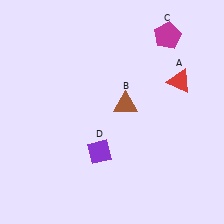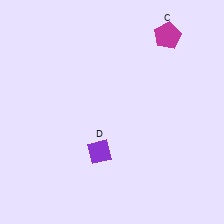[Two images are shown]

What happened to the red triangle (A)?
The red triangle (A) was removed in Image 2. It was in the top-right area of Image 1.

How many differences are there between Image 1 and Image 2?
There are 2 differences between the two images.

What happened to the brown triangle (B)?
The brown triangle (B) was removed in Image 2. It was in the top-right area of Image 1.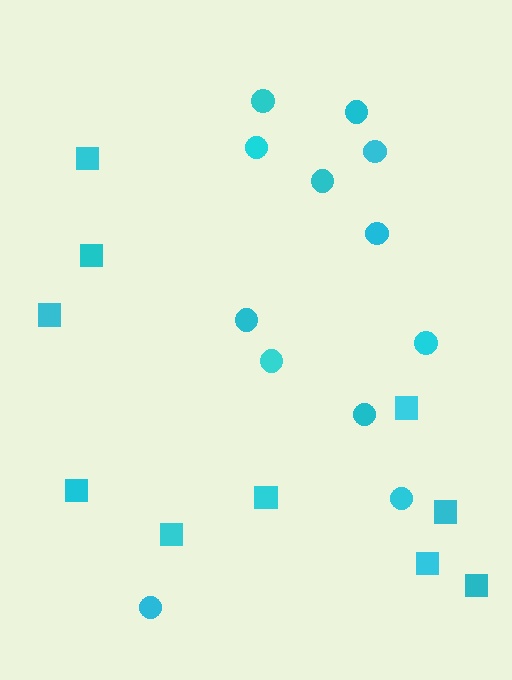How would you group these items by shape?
There are 2 groups: one group of circles (12) and one group of squares (10).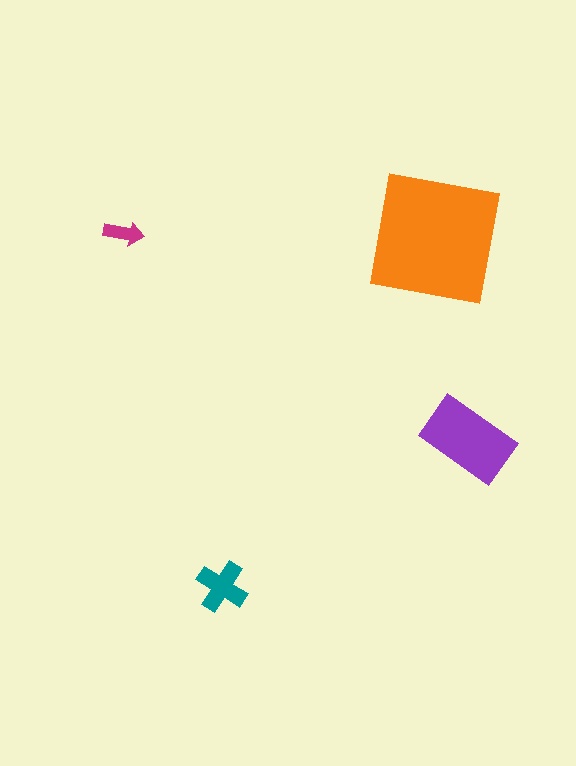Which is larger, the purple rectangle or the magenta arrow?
The purple rectangle.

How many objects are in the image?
There are 4 objects in the image.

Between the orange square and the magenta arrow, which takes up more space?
The orange square.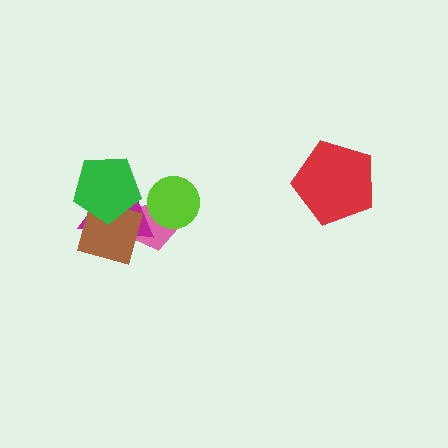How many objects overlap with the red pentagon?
0 objects overlap with the red pentagon.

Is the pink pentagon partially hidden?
Yes, it is partially covered by another shape.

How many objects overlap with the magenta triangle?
4 objects overlap with the magenta triangle.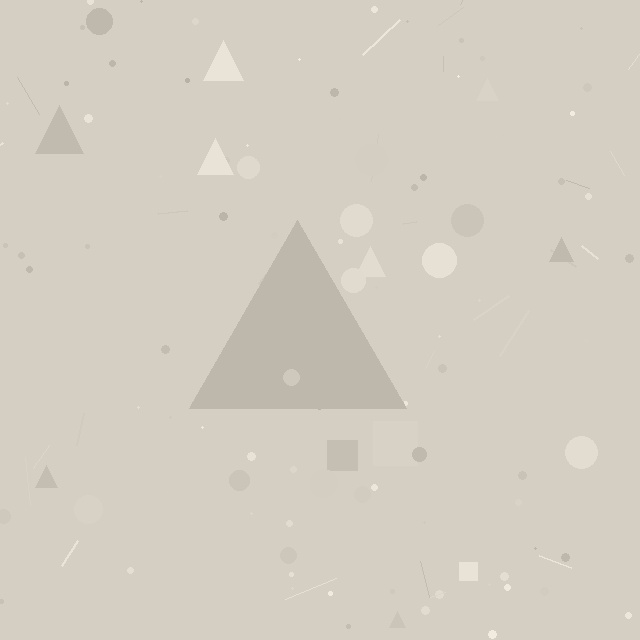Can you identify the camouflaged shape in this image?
The camouflaged shape is a triangle.